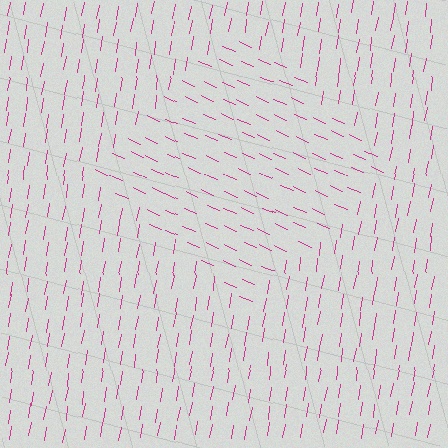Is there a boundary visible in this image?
Yes, there is a texture boundary formed by a change in line orientation.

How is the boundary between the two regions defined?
The boundary is defined purely by a change in line orientation (approximately 75 degrees difference). All lines are the same color and thickness.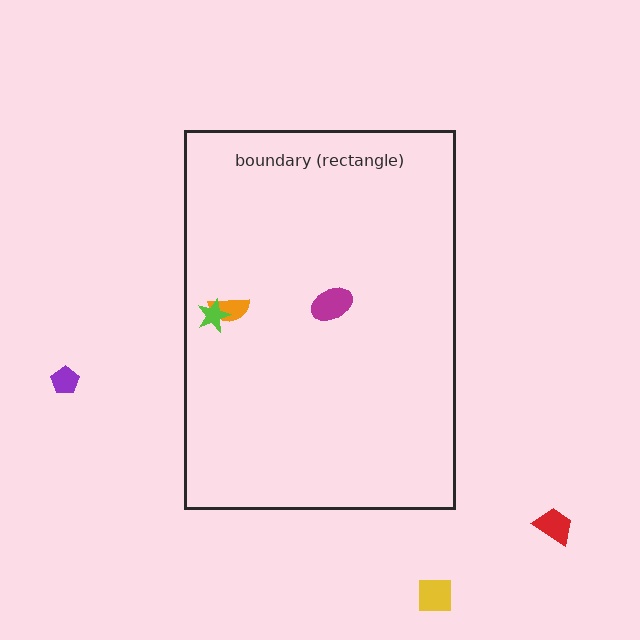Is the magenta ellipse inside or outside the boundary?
Inside.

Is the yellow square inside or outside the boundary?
Outside.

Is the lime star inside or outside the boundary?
Inside.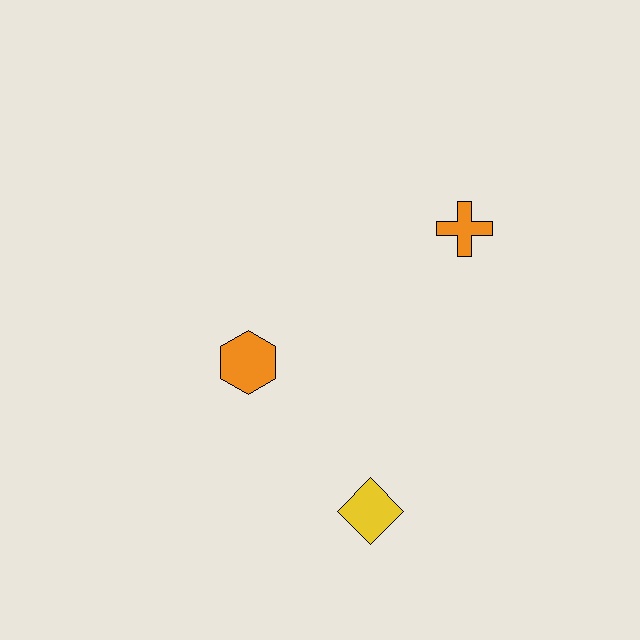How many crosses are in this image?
There is 1 cross.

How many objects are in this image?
There are 3 objects.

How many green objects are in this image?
There are no green objects.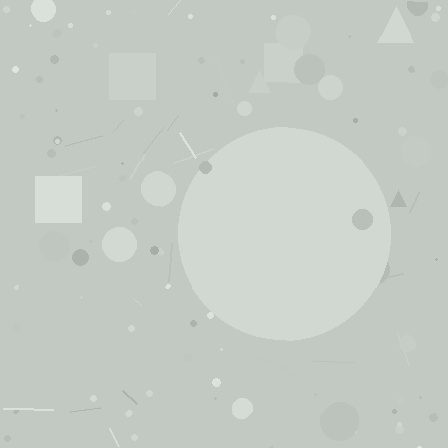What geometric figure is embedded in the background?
A circle is embedded in the background.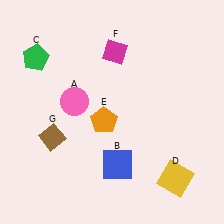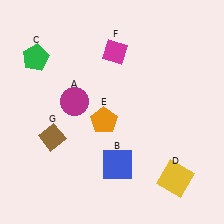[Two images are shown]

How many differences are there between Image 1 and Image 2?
There is 1 difference between the two images.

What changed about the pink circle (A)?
In Image 1, A is pink. In Image 2, it changed to magenta.